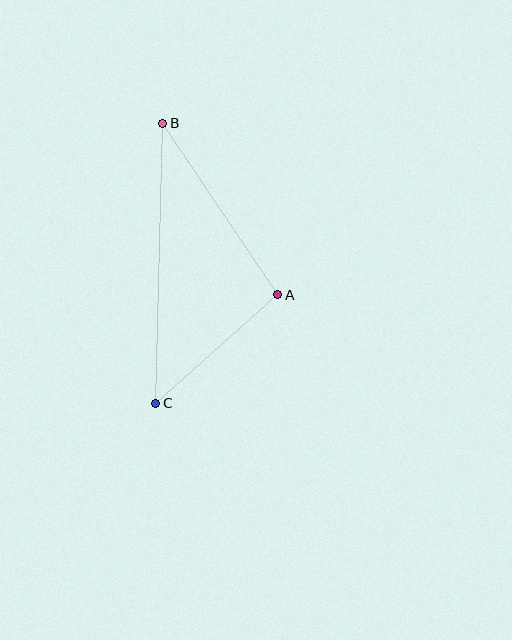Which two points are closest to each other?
Points A and C are closest to each other.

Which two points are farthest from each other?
Points B and C are farthest from each other.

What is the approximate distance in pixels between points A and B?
The distance between A and B is approximately 206 pixels.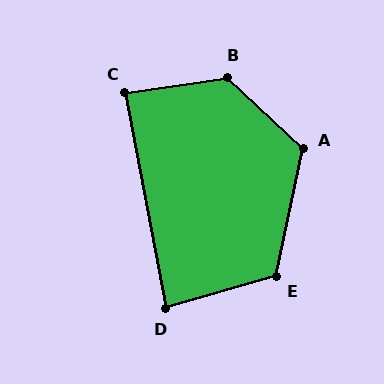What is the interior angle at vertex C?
Approximately 88 degrees (approximately right).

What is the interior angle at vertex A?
Approximately 121 degrees (obtuse).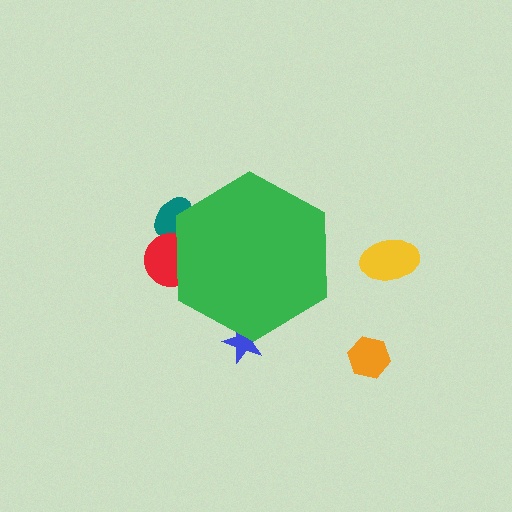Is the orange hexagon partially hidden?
No, the orange hexagon is fully visible.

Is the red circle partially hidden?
Yes, the red circle is partially hidden behind the green hexagon.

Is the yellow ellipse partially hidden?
No, the yellow ellipse is fully visible.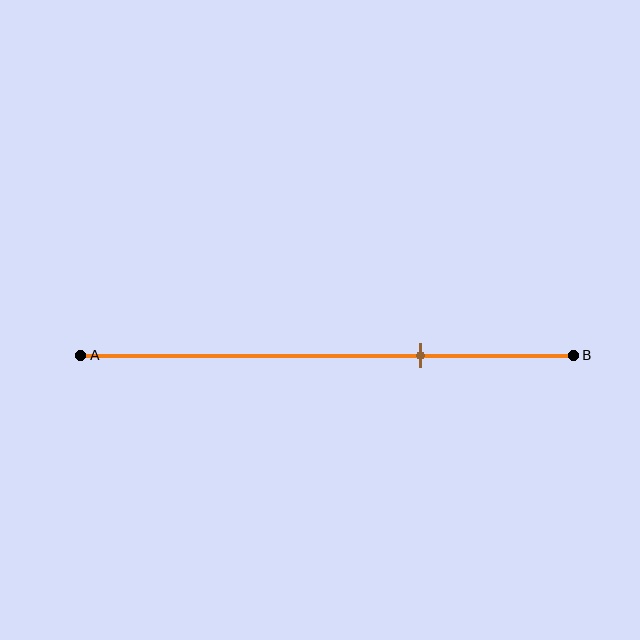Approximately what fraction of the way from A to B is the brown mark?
The brown mark is approximately 70% of the way from A to B.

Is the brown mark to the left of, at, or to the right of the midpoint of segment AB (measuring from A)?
The brown mark is to the right of the midpoint of segment AB.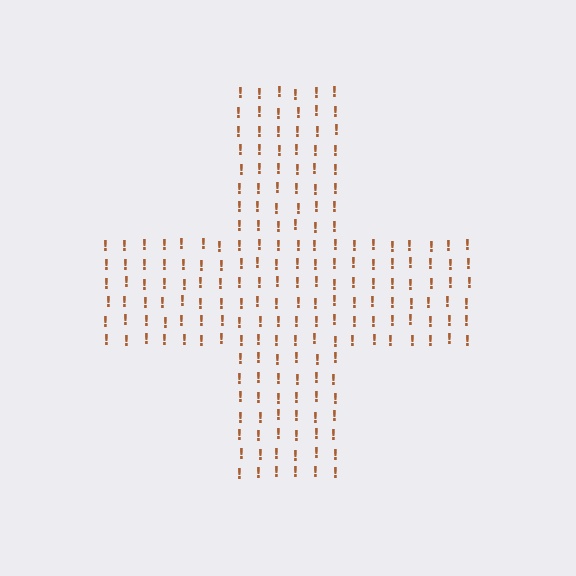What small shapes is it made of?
It is made of small exclamation marks.